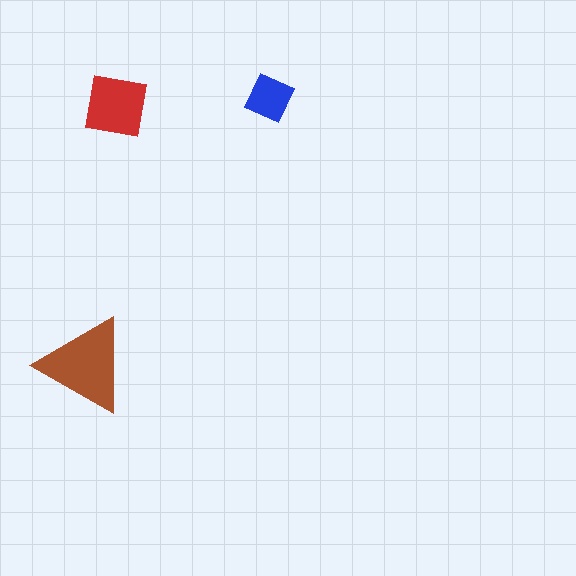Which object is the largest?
The brown triangle.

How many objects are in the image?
There are 3 objects in the image.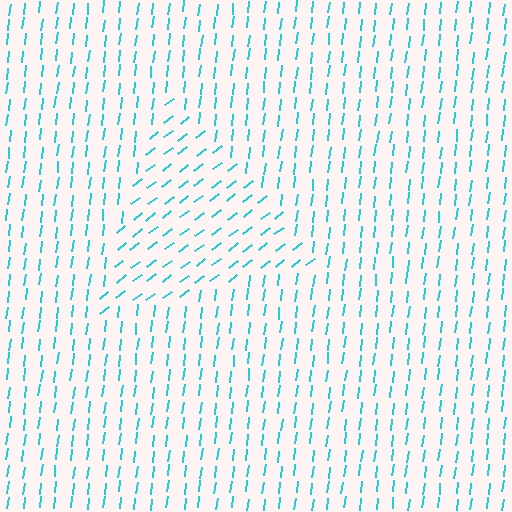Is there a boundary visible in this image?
Yes, there is a texture boundary formed by a change in line orientation.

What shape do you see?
I see a triangle.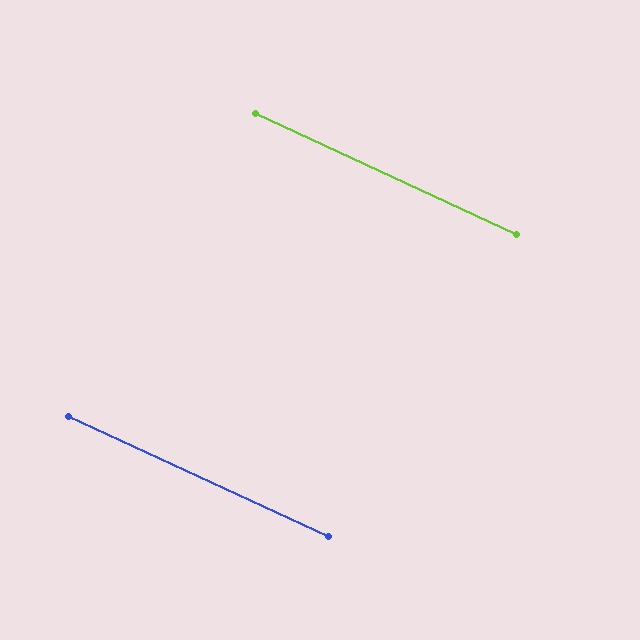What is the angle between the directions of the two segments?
Approximately 0 degrees.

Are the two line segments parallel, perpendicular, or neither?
Parallel — their directions differ by only 0.1°.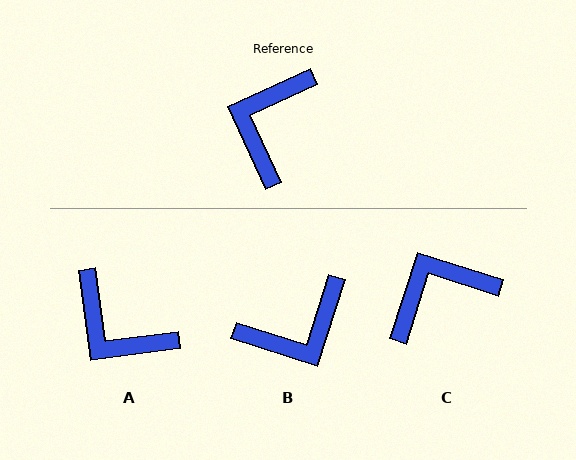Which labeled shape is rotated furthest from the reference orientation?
B, about 138 degrees away.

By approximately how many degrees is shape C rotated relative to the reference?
Approximately 42 degrees clockwise.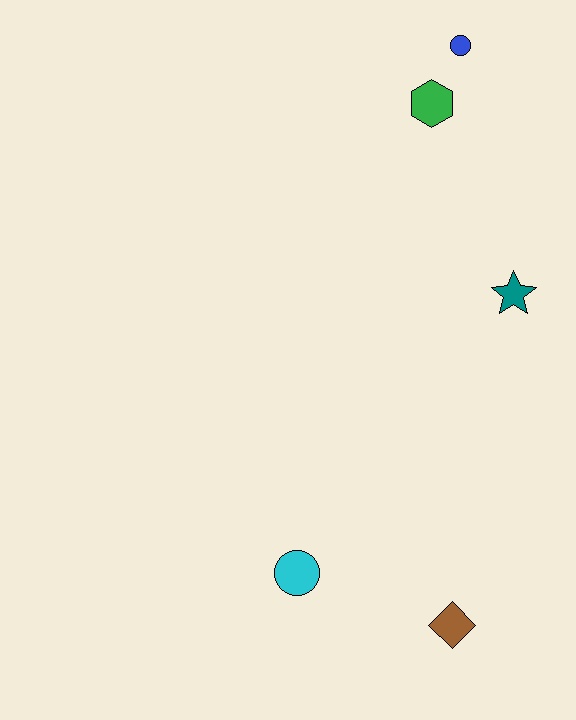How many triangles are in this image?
There are no triangles.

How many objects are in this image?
There are 5 objects.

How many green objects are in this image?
There is 1 green object.